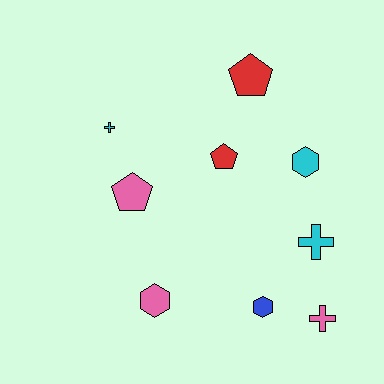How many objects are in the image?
There are 9 objects.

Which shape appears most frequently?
Hexagon, with 3 objects.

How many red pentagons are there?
There are 2 red pentagons.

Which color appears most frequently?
Cyan, with 3 objects.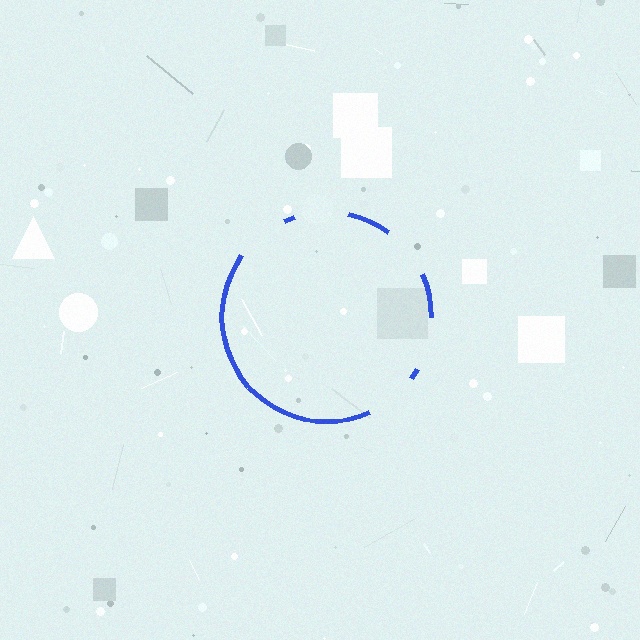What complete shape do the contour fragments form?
The contour fragments form a circle.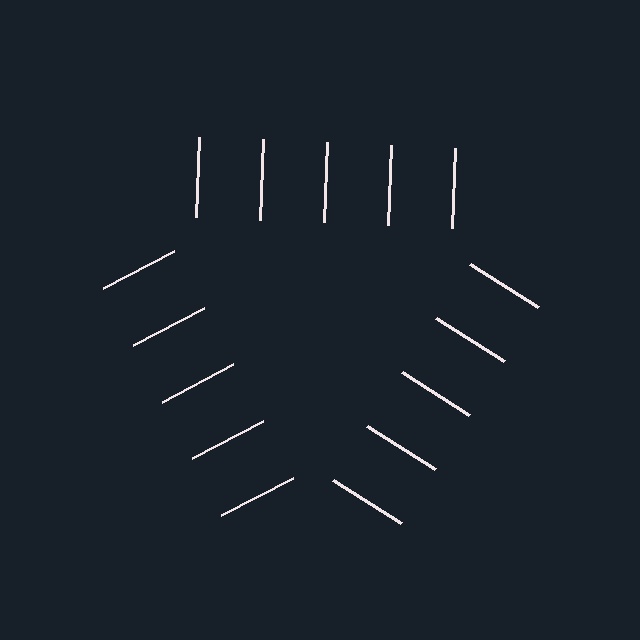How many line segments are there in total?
15 — 5 along each of the 3 edges.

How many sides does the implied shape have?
3 sides — the line-ends trace a triangle.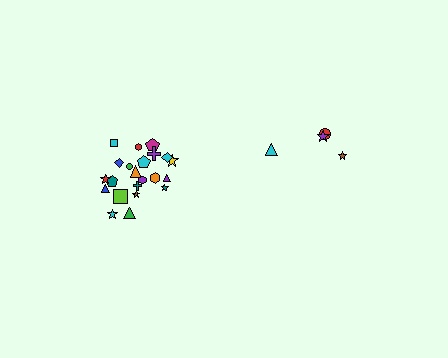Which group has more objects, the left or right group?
The left group.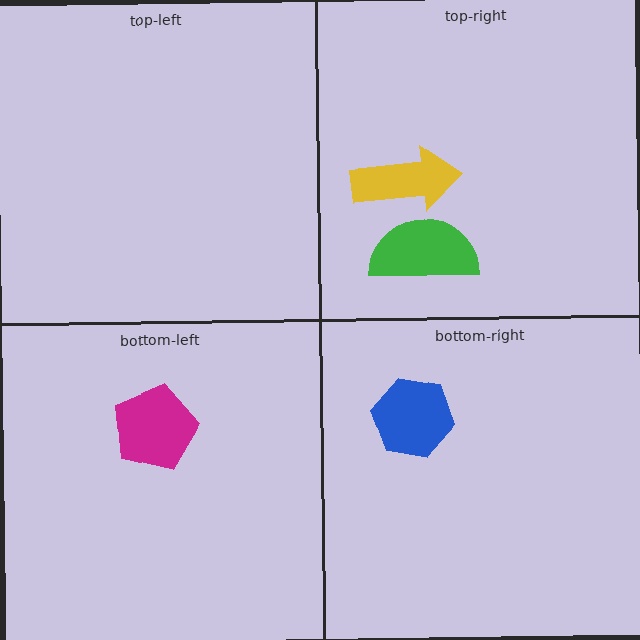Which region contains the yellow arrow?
The top-right region.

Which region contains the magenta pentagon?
The bottom-left region.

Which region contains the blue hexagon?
The bottom-right region.